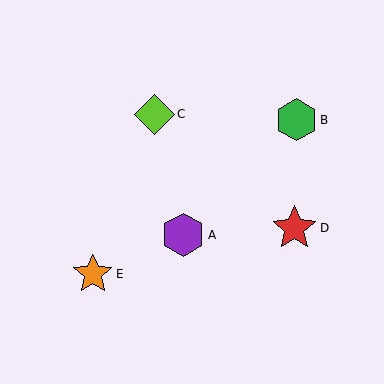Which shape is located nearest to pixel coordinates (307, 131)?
The green hexagon (labeled B) at (297, 120) is nearest to that location.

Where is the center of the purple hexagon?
The center of the purple hexagon is at (183, 235).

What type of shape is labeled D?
Shape D is a red star.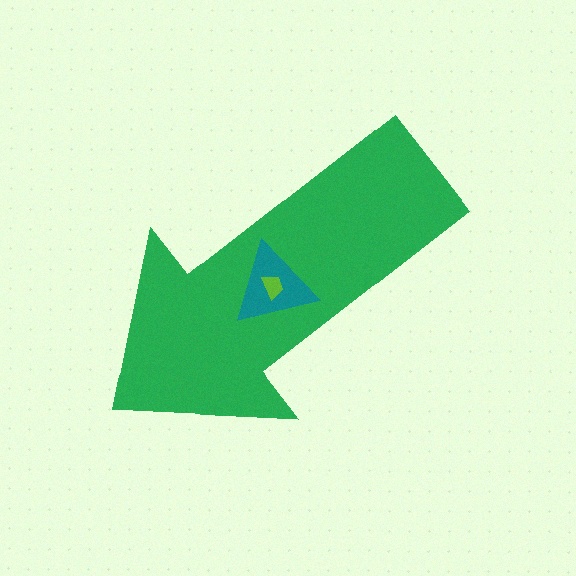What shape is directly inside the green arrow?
The teal triangle.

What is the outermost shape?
The green arrow.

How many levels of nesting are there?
3.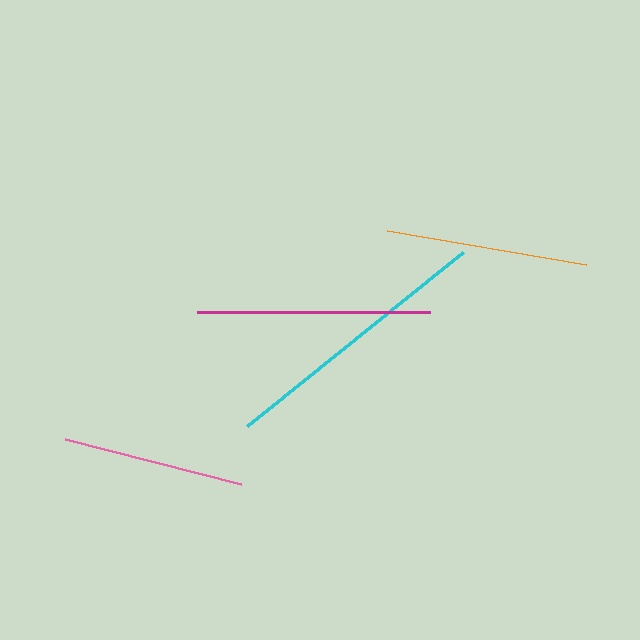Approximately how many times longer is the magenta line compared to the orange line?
The magenta line is approximately 1.2 times the length of the orange line.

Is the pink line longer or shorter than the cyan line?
The cyan line is longer than the pink line.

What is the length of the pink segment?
The pink segment is approximately 182 pixels long.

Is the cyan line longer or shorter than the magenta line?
The cyan line is longer than the magenta line.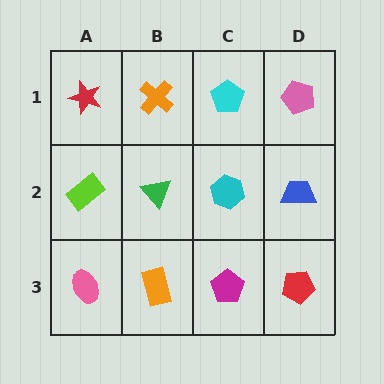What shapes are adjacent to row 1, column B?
A green triangle (row 2, column B), a red star (row 1, column A), a cyan pentagon (row 1, column C).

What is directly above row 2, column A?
A red star.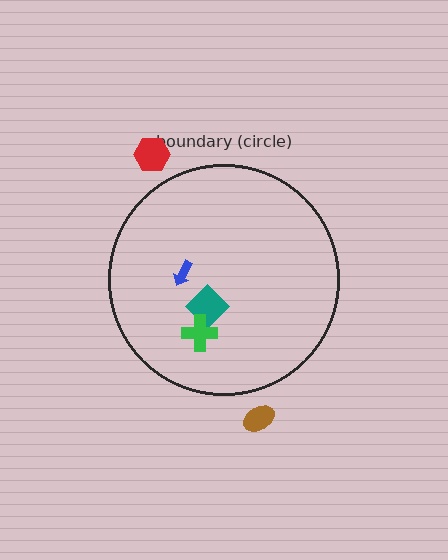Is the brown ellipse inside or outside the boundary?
Outside.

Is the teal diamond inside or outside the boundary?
Inside.